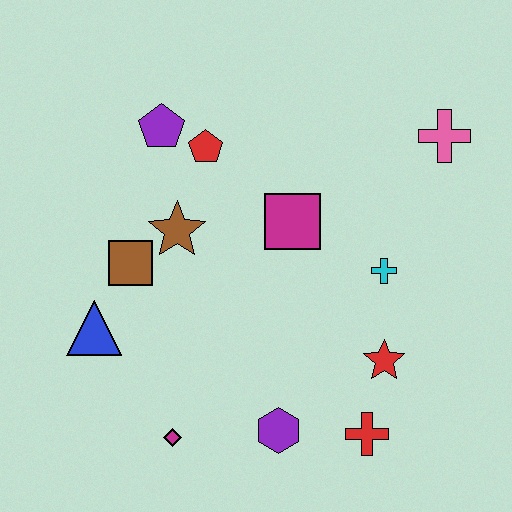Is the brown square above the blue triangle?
Yes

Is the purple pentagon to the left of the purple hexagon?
Yes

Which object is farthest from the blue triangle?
The pink cross is farthest from the blue triangle.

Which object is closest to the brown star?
The brown square is closest to the brown star.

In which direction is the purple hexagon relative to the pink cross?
The purple hexagon is below the pink cross.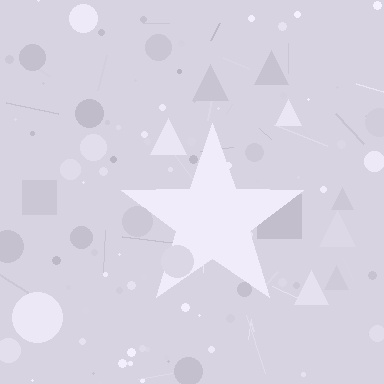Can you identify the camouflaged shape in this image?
The camouflaged shape is a star.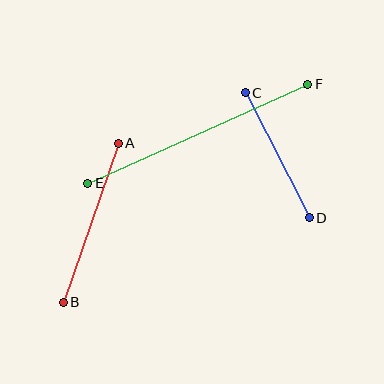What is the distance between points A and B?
The distance is approximately 168 pixels.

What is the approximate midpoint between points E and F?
The midpoint is at approximately (198, 134) pixels.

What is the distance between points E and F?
The distance is approximately 241 pixels.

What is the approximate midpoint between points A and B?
The midpoint is at approximately (91, 223) pixels.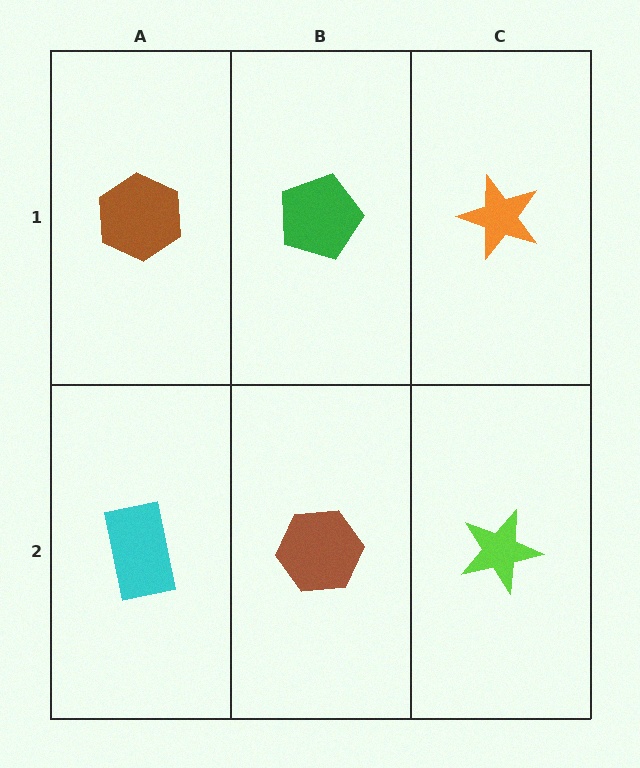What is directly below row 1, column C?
A lime star.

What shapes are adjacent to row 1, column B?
A brown hexagon (row 2, column B), a brown hexagon (row 1, column A), an orange star (row 1, column C).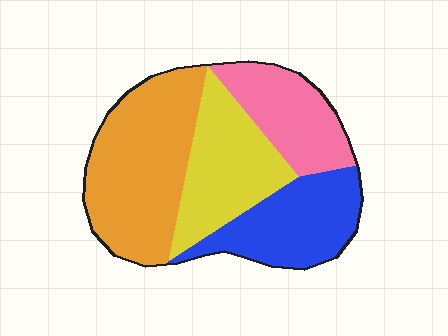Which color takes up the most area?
Orange, at roughly 35%.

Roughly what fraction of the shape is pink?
Pink covers 19% of the shape.